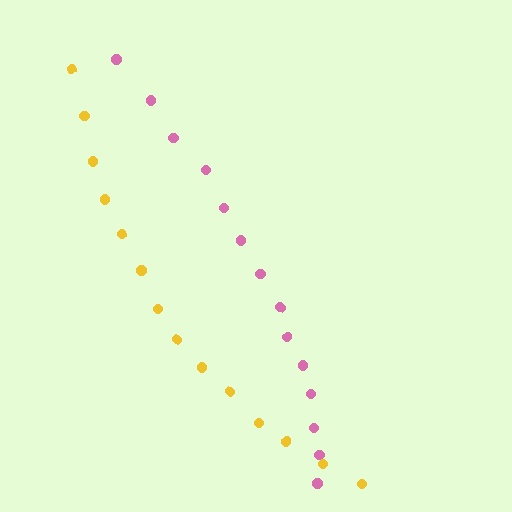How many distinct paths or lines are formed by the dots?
There are 2 distinct paths.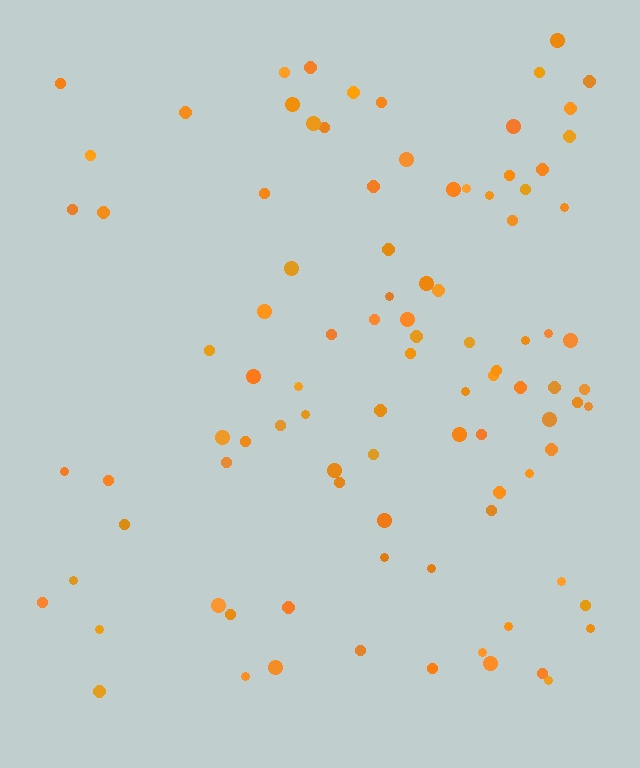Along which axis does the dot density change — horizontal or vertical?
Horizontal.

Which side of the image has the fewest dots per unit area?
The left.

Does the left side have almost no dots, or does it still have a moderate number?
Still a moderate number, just noticeably fewer than the right.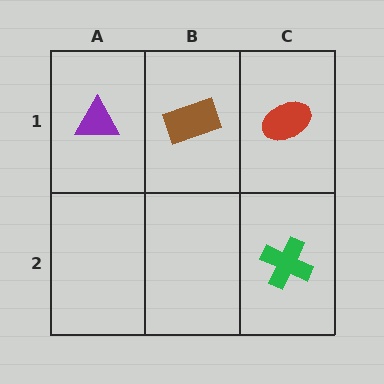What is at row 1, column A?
A purple triangle.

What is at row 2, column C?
A green cross.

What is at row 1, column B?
A brown rectangle.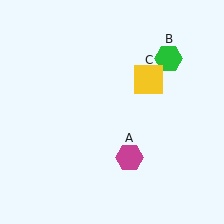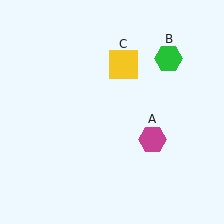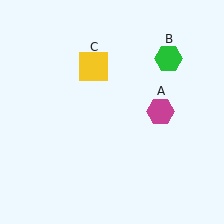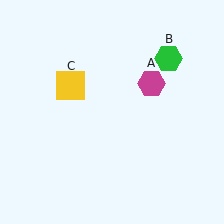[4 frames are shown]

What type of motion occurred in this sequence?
The magenta hexagon (object A), yellow square (object C) rotated counterclockwise around the center of the scene.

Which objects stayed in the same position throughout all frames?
Green hexagon (object B) remained stationary.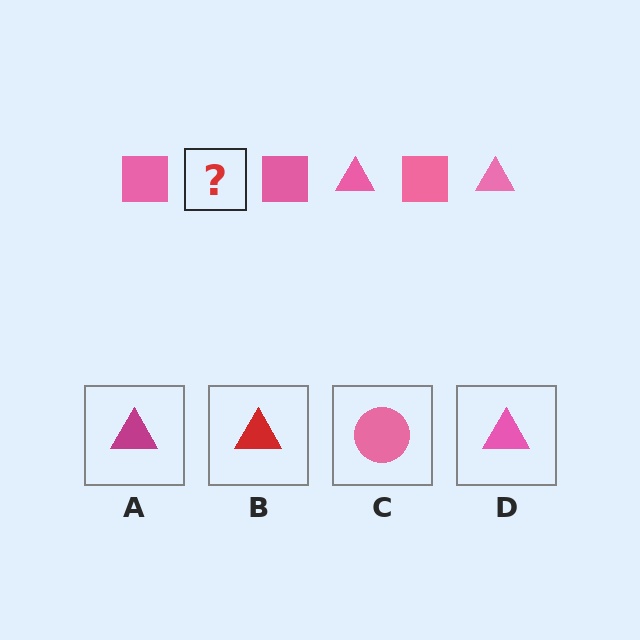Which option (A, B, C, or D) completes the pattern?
D.